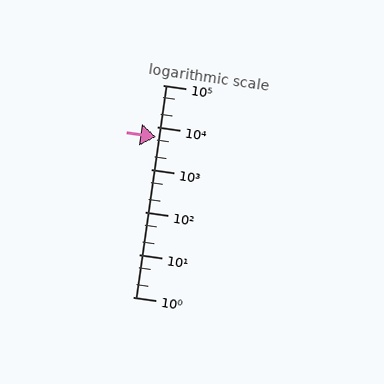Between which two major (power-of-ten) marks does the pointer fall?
The pointer is between 1000 and 10000.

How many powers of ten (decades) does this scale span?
The scale spans 5 decades, from 1 to 100000.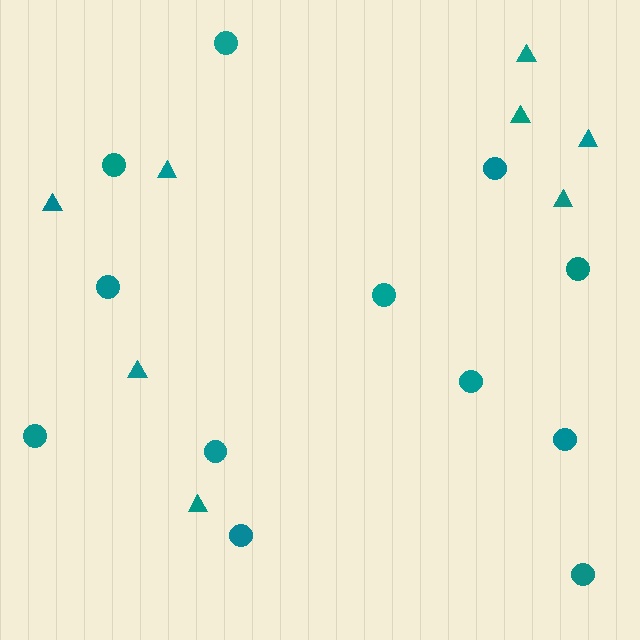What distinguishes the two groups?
There are 2 groups: one group of triangles (8) and one group of circles (12).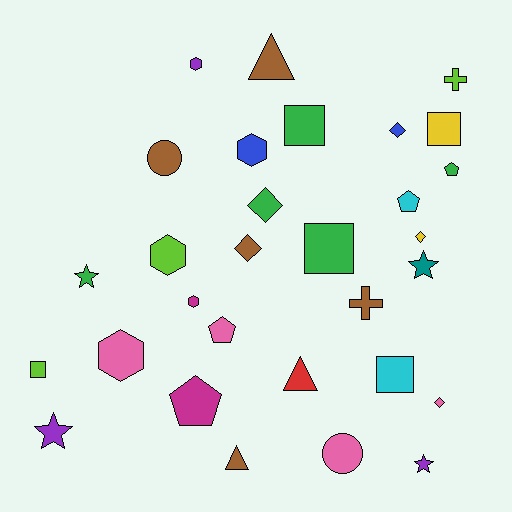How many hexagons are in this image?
There are 5 hexagons.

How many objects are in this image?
There are 30 objects.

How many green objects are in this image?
There are 5 green objects.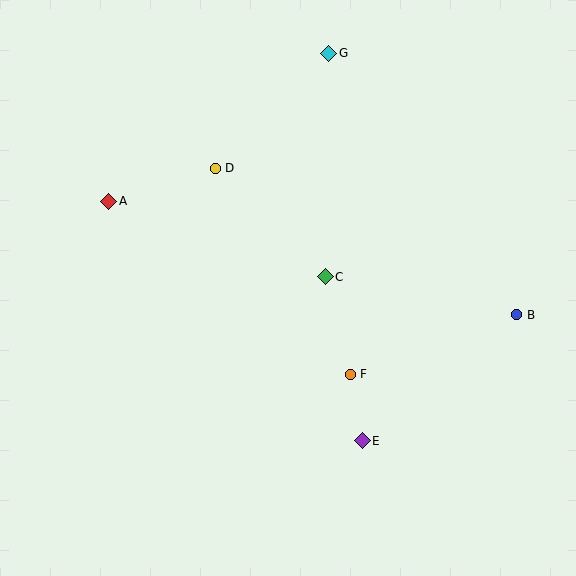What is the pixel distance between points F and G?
The distance between F and G is 322 pixels.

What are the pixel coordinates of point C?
Point C is at (325, 277).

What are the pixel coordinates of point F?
Point F is at (350, 374).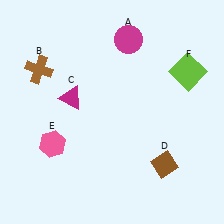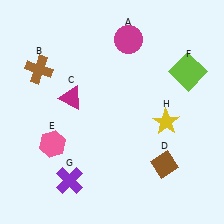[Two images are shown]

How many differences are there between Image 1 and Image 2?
There are 2 differences between the two images.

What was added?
A purple cross (G), a yellow star (H) were added in Image 2.